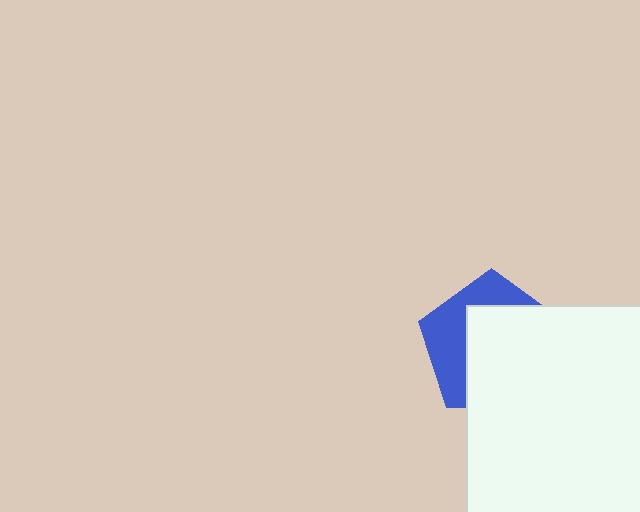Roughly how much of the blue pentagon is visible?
A small part of it is visible (roughly 38%).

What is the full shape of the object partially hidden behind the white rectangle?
The partially hidden object is a blue pentagon.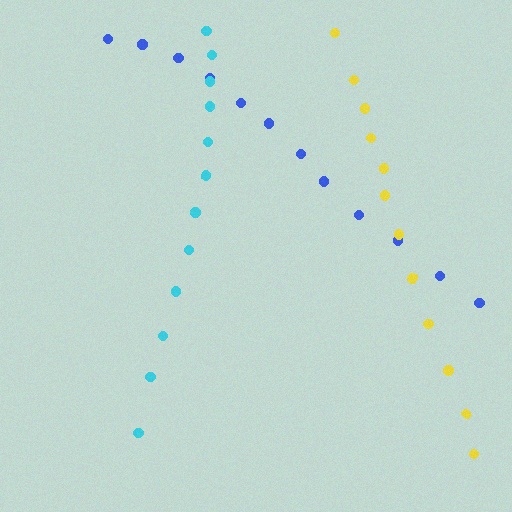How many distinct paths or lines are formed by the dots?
There are 3 distinct paths.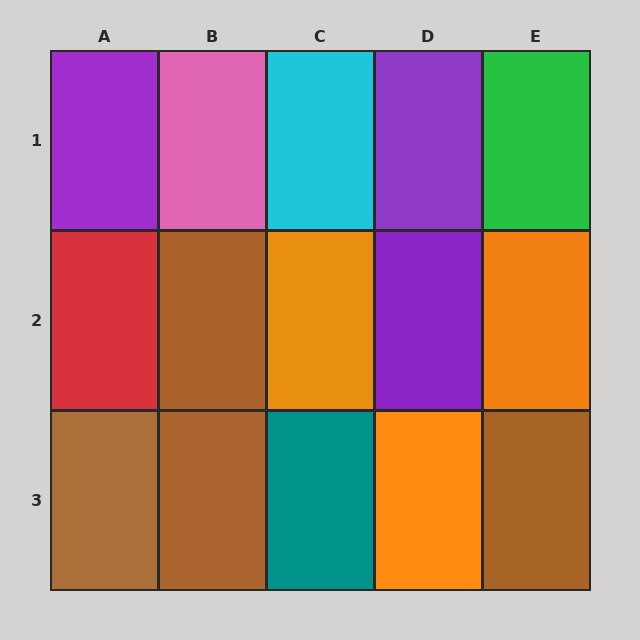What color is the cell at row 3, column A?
Brown.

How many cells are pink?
1 cell is pink.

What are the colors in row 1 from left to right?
Purple, pink, cyan, purple, green.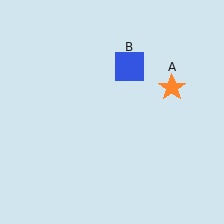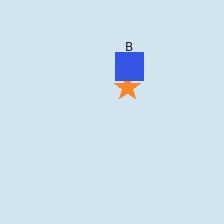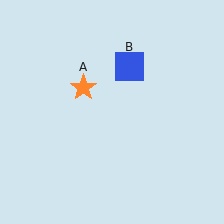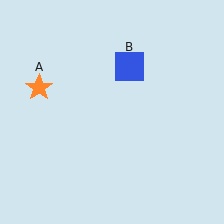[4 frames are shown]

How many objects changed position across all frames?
1 object changed position: orange star (object A).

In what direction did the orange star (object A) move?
The orange star (object A) moved left.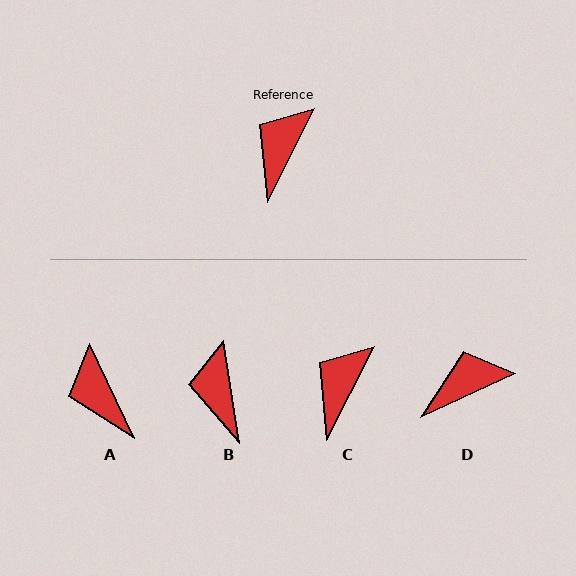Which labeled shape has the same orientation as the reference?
C.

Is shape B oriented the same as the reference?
No, it is off by about 36 degrees.